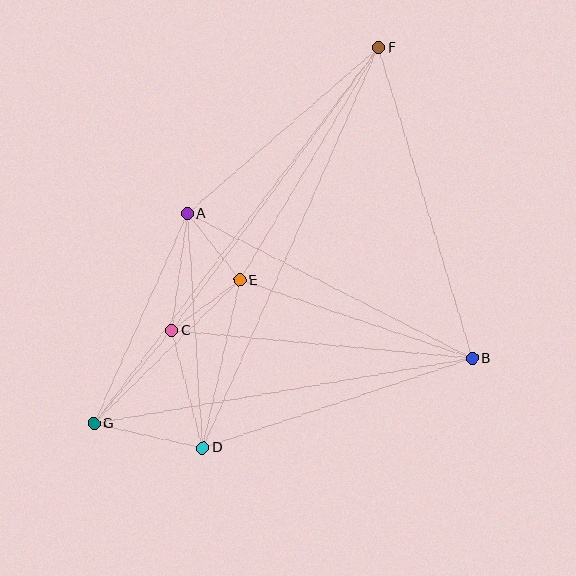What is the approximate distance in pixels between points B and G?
The distance between B and G is approximately 384 pixels.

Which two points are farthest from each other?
Points F and G are farthest from each other.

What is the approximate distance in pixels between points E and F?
The distance between E and F is approximately 271 pixels.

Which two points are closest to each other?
Points C and E are closest to each other.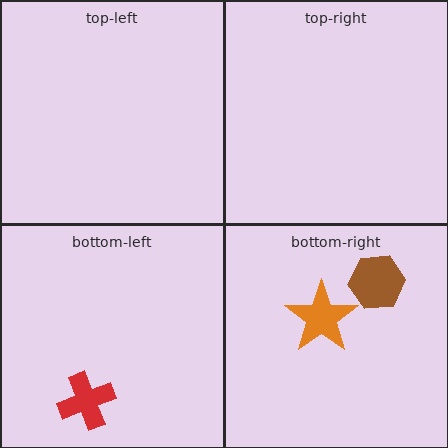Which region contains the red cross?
The bottom-left region.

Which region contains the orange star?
The bottom-right region.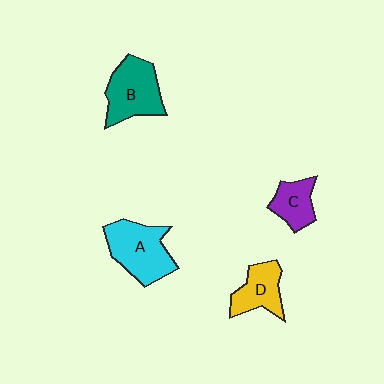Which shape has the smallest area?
Shape C (purple).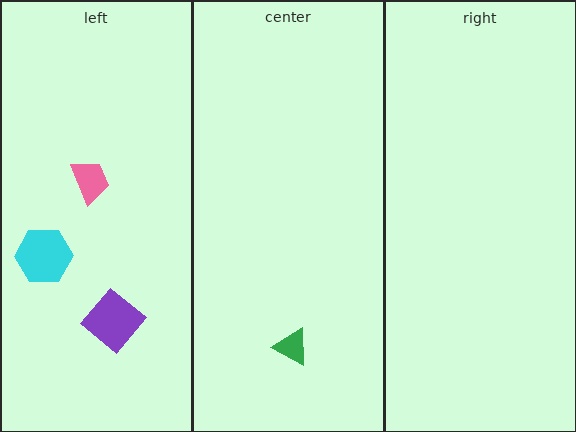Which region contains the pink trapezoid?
The left region.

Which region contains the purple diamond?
The left region.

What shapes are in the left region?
The purple diamond, the pink trapezoid, the cyan hexagon.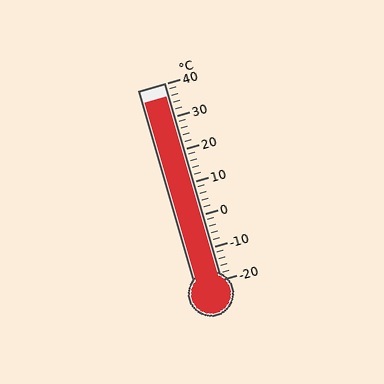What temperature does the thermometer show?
The thermometer shows approximately 36°C.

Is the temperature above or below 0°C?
The temperature is above 0°C.